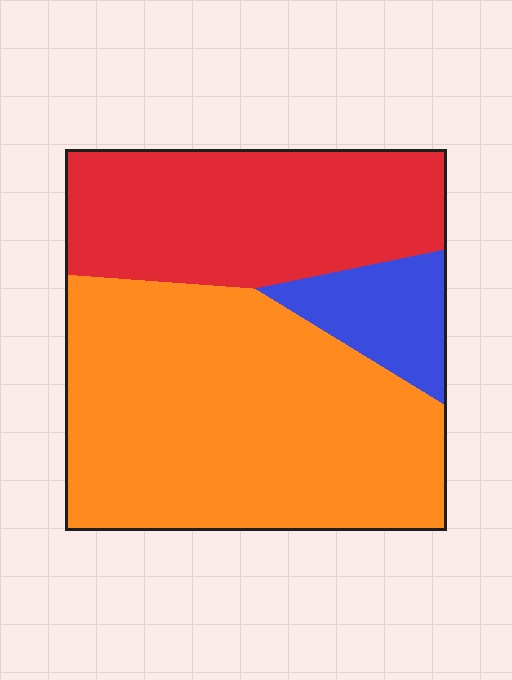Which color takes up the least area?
Blue, at roughly 10%.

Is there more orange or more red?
Orange.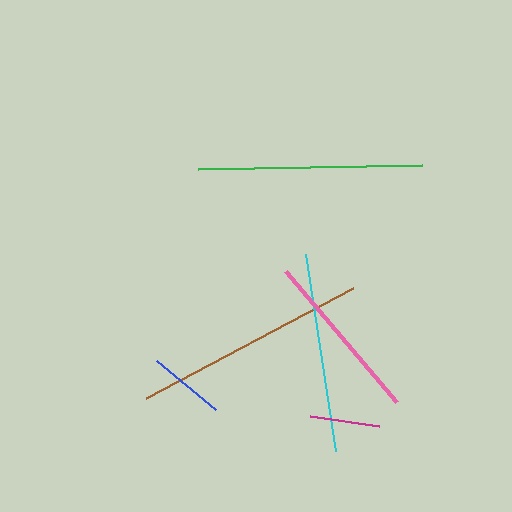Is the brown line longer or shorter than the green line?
The brown line is longer than the green line.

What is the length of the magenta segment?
The magenta segment is approximately 70 pixels long.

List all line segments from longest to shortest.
From longest to shortest: brown, green, cyan, pink, blue, magenta.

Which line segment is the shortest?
The magenta line is the shortest at approximately 70 pixels.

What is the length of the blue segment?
The blue segment is approximately 76 pixels long.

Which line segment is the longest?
The brown line is the longest at approximately 234 pixels.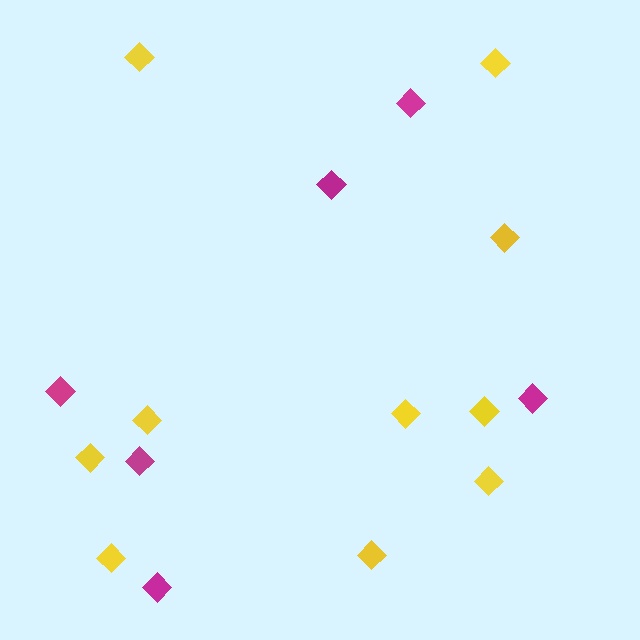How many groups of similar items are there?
There are 2 groups: one group of yellow diamonds (10) and one group of magenta diamonds (6).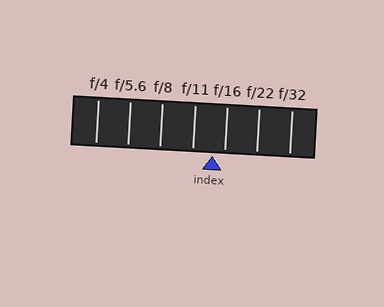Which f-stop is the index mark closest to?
The index mark is closest to f/16.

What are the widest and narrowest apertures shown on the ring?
The widest aperture shown is f/4 and the narrowest is f/32.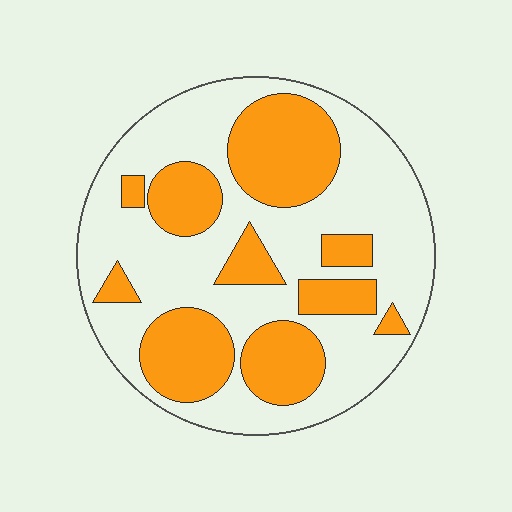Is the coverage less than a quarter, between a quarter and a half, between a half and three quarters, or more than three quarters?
Between a quarter and a half.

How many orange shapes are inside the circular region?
10.